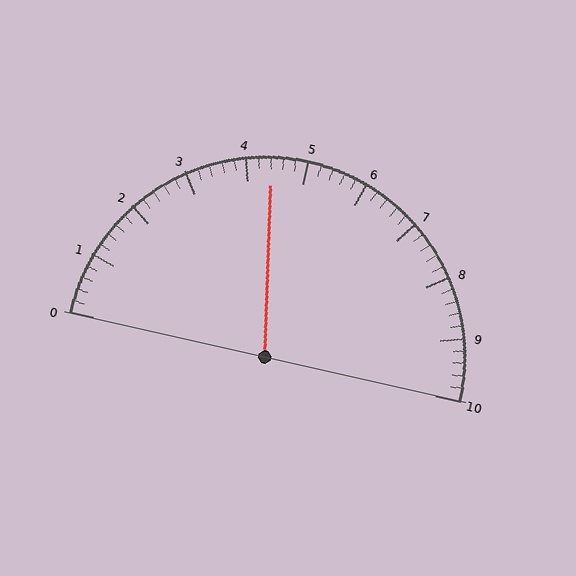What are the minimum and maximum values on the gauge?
The gauge ranges from 0 to 10.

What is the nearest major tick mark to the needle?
The nearest major tick mark is 4.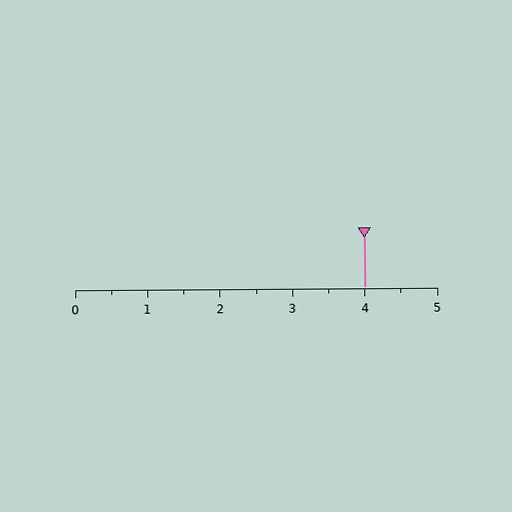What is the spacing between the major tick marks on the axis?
The major ticks are spaced 1 apart.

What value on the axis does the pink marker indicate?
The marker indicates approximately 4.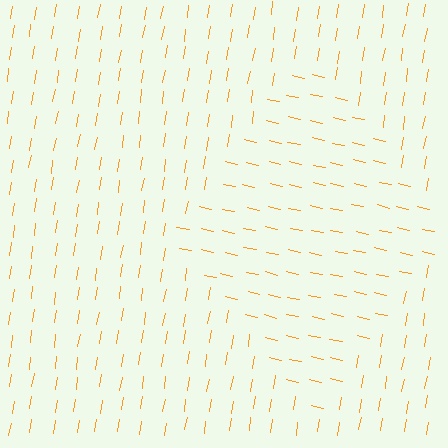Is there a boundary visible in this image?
Yes, there is a texture boundary formed by a change in line orientation.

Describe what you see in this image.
The image is filled with small orange line segments. A diamond region in the image has lines oriented differently from the surrounding lines, creating a visible texture boundary.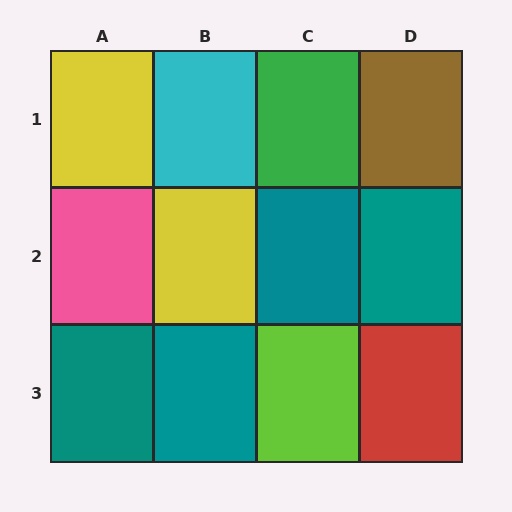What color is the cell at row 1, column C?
Green.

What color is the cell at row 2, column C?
Teal.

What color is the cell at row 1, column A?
Yellow.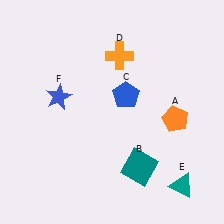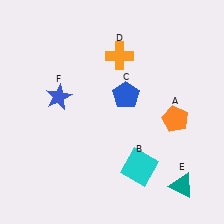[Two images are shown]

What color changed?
The square (B) changed from teal in Image 1 to cyan in Image 2.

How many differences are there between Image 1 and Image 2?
There is 1 difference between the two images.